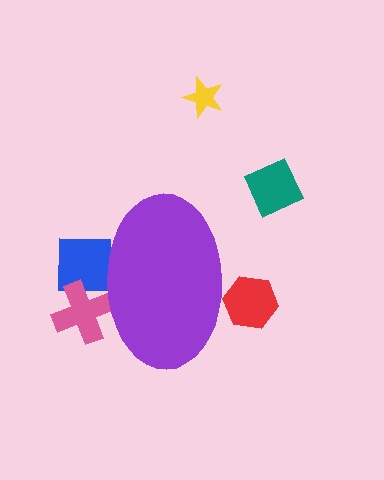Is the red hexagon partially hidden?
Yes, the red hexagon is partially hidden behind the purple ellipse.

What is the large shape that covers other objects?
A purple ellipse.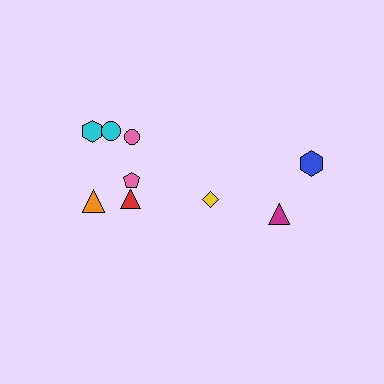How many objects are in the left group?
There are 6 objects.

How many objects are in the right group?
There are 3 objects.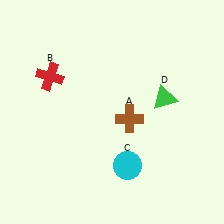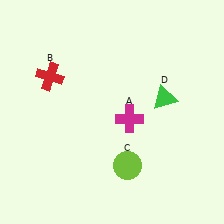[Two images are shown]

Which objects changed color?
A changed from brown to magenta. C changed from cyan to lime.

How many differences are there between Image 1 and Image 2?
There are 2 differences between the two images.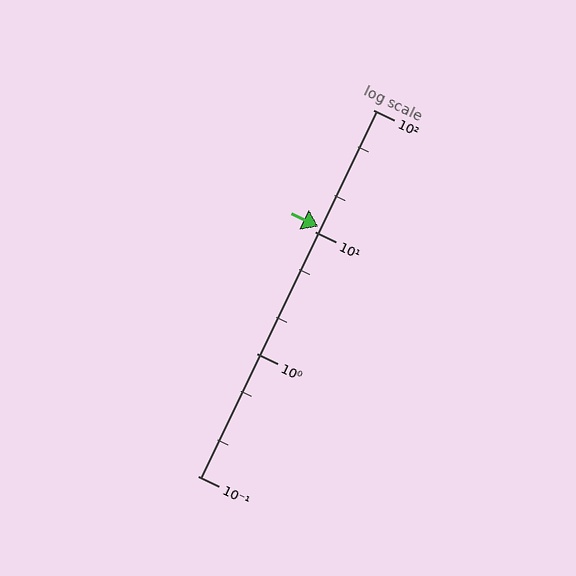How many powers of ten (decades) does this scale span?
The scale spans 3 decades, from 0.1 to 100.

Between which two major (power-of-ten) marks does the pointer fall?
The pointer is between 10 and 100.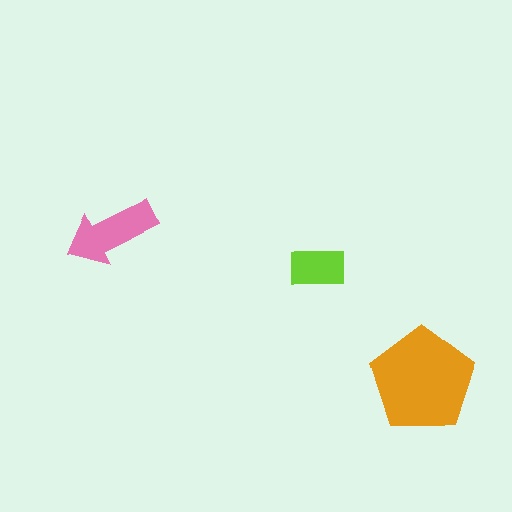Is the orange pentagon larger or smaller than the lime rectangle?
Larger.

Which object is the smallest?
The lime rectangle.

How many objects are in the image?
There are 3 objects in the image.